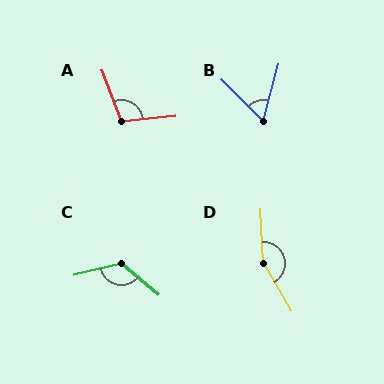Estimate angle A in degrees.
Approximately 105 degrees.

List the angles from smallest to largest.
B (60°), A (105°), C (125°), D (152°).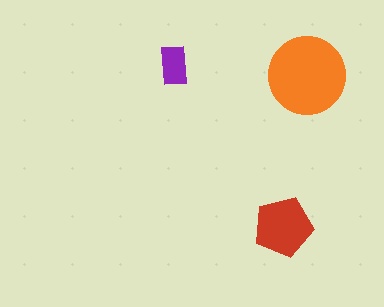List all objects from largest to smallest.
The orange circle, the red pentagon, the purple rectangle.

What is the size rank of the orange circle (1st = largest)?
1st.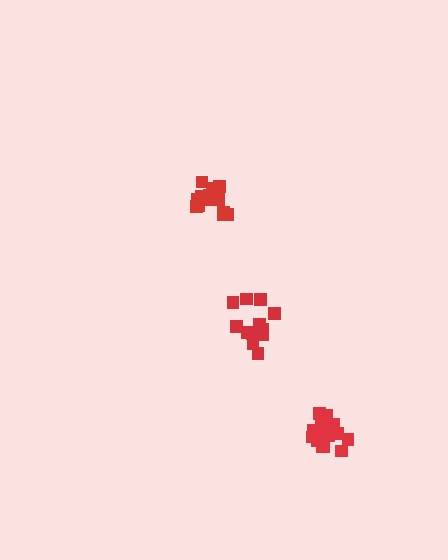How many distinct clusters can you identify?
There are 3 distinct clusters.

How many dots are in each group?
Group 1: 17 dots, Group 2: 16 dots, Group 3: 12 dots (45 total).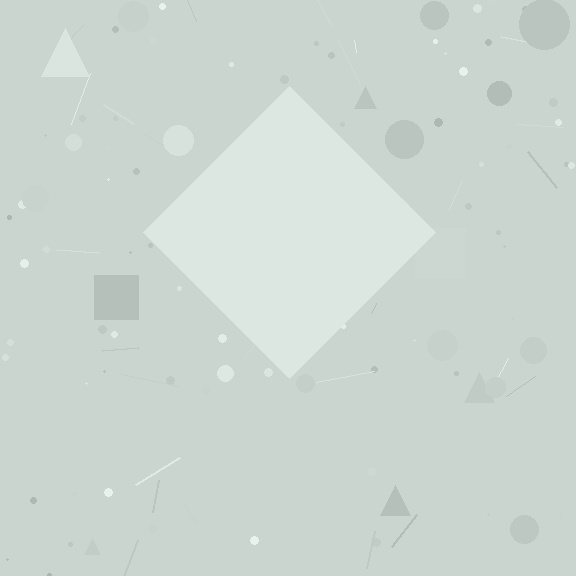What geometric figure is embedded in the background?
A diamond is embedded in the background.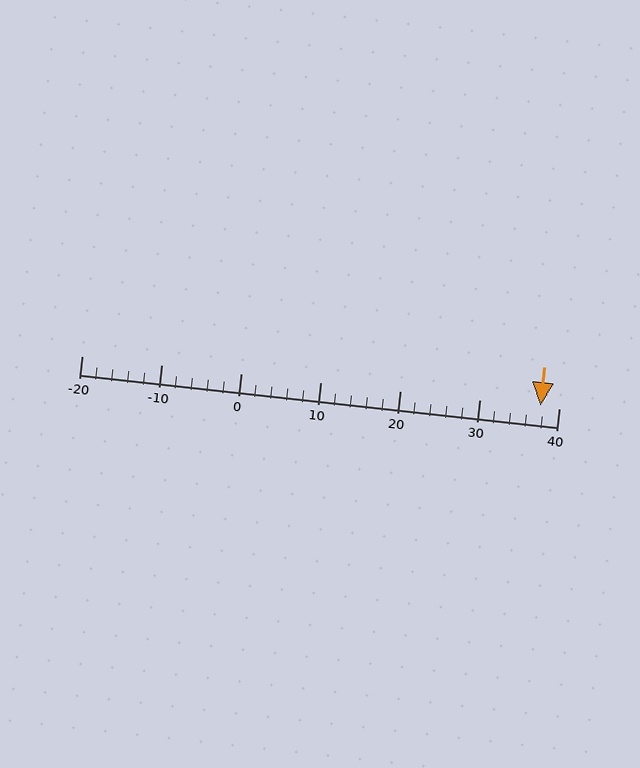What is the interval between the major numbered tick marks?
The major tick marks are spaced 10 units apart.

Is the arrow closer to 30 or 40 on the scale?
The arrow is closer to 40.